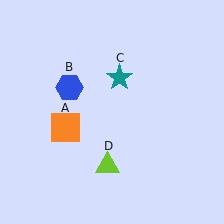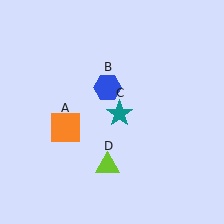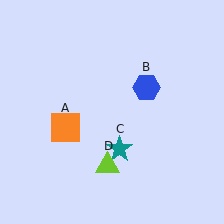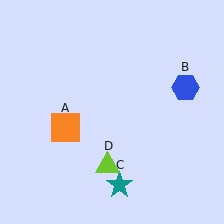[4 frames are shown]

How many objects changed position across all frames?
2 objects changed position: blue hexagon (object B), teal star (object C).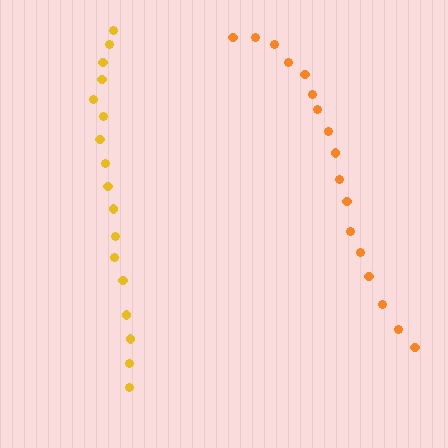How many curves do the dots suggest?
There are 2 distinct paths.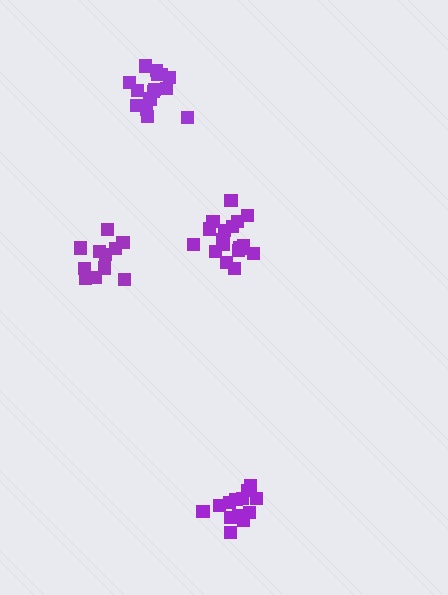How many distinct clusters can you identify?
There are 4 distinct clusters.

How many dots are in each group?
Group 1: 13 dots, Group 2: 11 dots, Group 3: 16 dots, Group 4: 17 dots (57 total).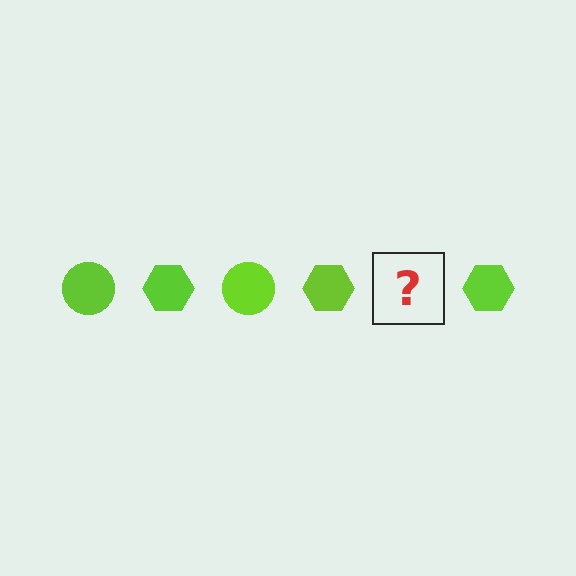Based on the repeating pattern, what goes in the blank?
The blank should be a lime circle.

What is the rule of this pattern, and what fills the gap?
The rule is that the pattern cycles through circle, hexagon shapes in lime. The gap should be filled with a lime circle.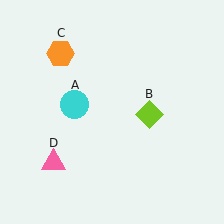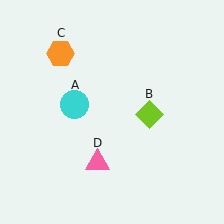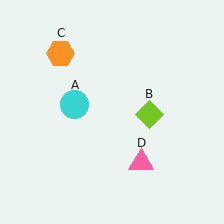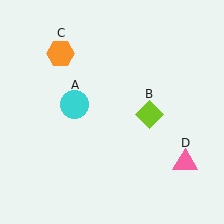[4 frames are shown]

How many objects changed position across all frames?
1 object changed position: pink triangle (object D).